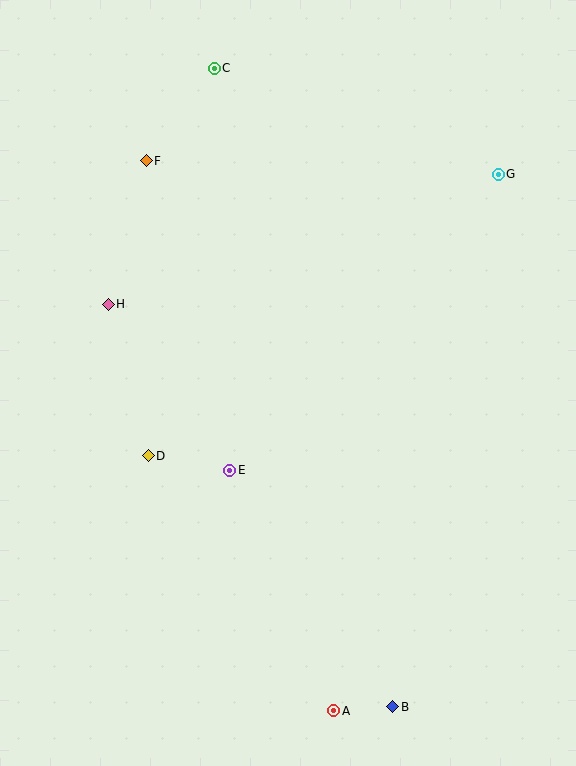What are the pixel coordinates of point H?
Point H is at (108, 304).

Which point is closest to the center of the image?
Point E at (230, 470) is closest to the center.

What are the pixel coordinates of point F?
Point F is at (146, 161).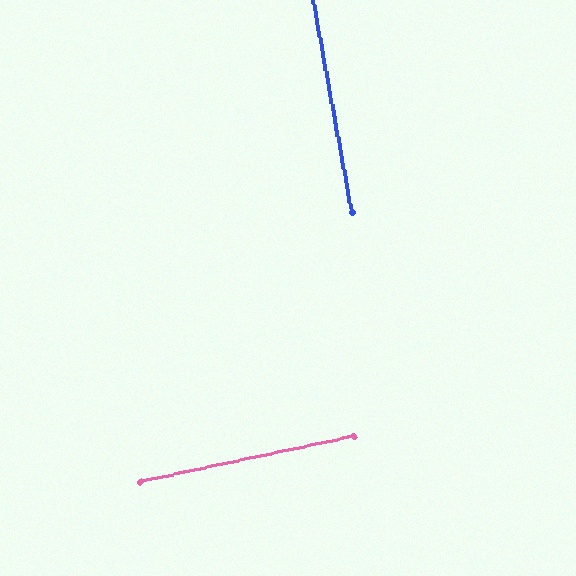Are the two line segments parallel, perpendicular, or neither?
Perpendicular — they meet at approximately 88°.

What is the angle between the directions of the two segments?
Approximately 88 degrees.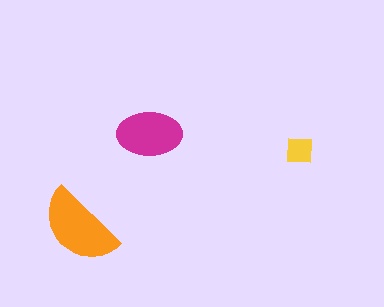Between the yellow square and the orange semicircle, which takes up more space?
The orange semicircle.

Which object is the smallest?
The yellow square.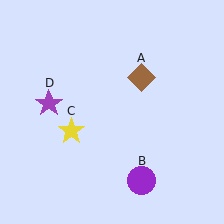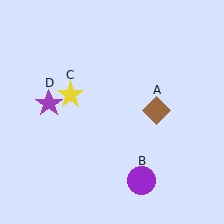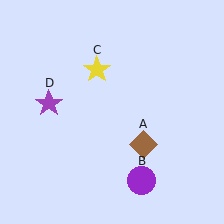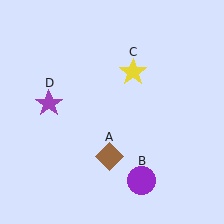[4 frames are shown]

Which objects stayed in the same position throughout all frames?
Purple circle (object B) and purple star (object D) remained stationary.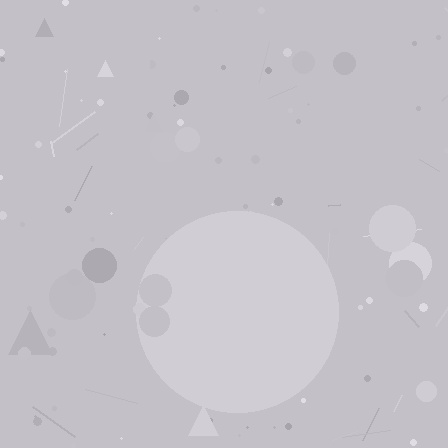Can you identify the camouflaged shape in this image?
The camouflaged shape is a circle.